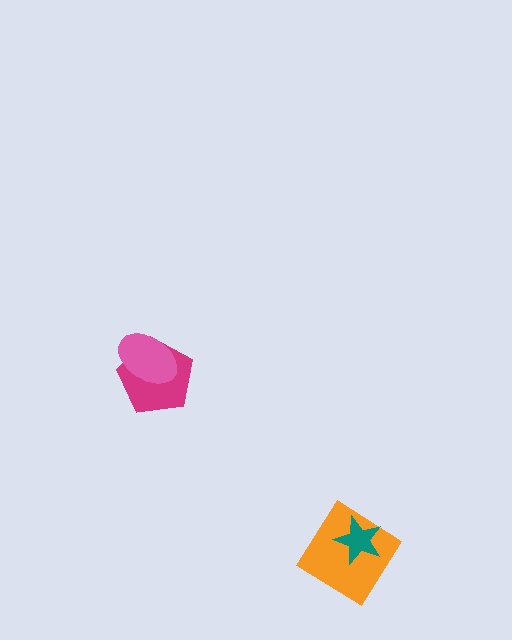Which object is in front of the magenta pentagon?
The pink ellipse is in front of the magenta pentagon.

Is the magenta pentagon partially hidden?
Yes, it is partially covered by another shape.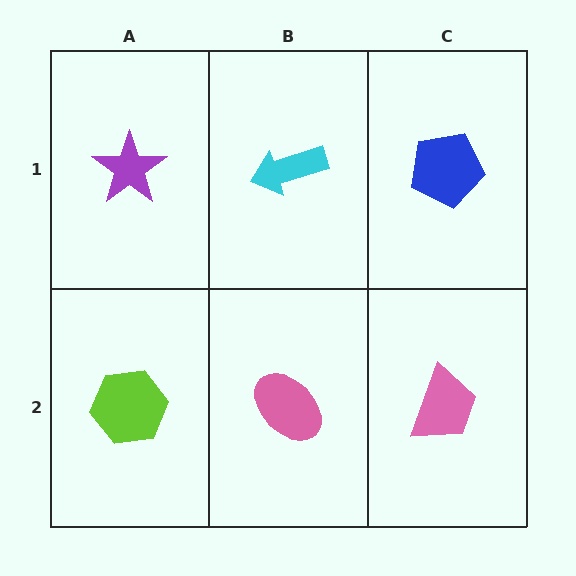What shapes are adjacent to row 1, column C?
A pink trapezoid (row 2, column C), a cyan arrow (row 1, column B).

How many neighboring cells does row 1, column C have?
2.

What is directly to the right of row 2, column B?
A pink trapezoid.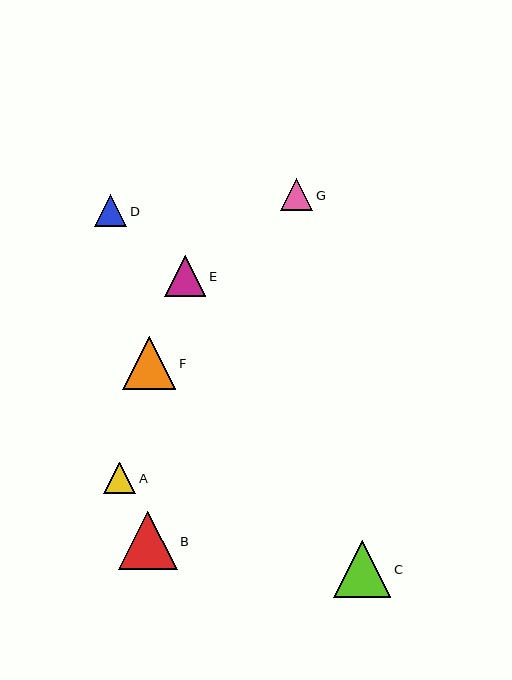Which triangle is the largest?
Triangle B is the largest with a size of approximately 59 pixels.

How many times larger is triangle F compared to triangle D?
Triangle F is approximately 1.6 times the size of triangle D.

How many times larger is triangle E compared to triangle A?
Triangle E is approximately 1.3 times the size of triangle A.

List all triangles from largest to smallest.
From largest to smallest: B, C, F, E, D, G, A.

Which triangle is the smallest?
Triangle A is the smallest with a size of approximately 32 pixels.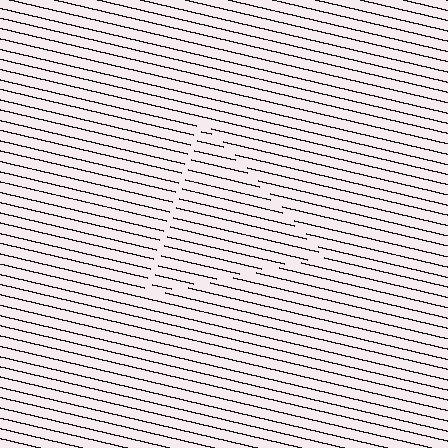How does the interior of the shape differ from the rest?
The interior of the shape contains the same grating, shifted by half a period — the contour is defined by the phase discontinuity where line-ends from the inner and outer gratings abut.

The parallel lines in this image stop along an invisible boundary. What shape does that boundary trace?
An illusory triangle. The interior of the shape contains the same grating, shifted by half a period — the contour is defined by the phase discontinuity where line-ends from the inner and outer gratings abut.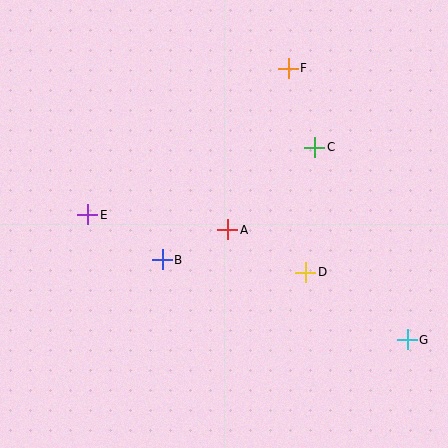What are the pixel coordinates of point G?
Point G is at (407, 340).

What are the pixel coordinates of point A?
Point A is at (228, 230).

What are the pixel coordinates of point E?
Point E is at (88, 215).